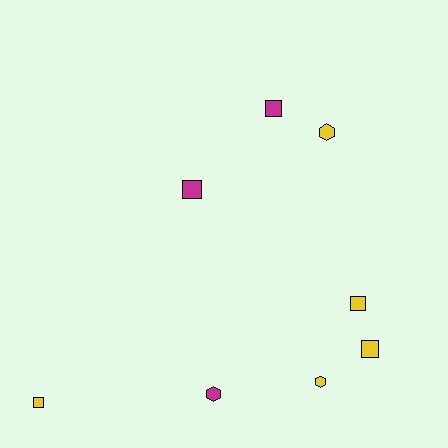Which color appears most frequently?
Yellow, with 5 objects.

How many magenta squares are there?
There are 2 magenta squares.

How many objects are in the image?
There are 8 objects.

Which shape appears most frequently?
Square, with 5 objects.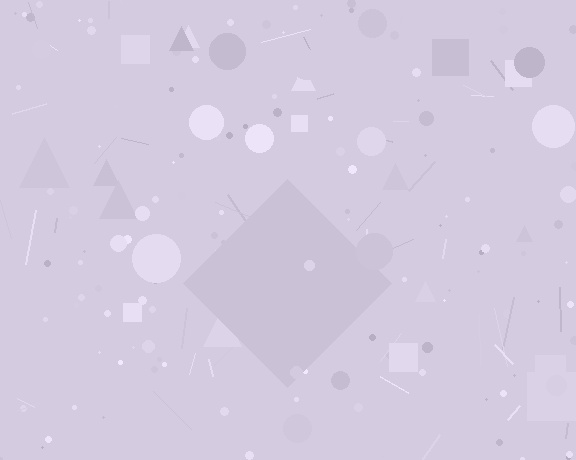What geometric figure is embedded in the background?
A diamond is embedded in the background.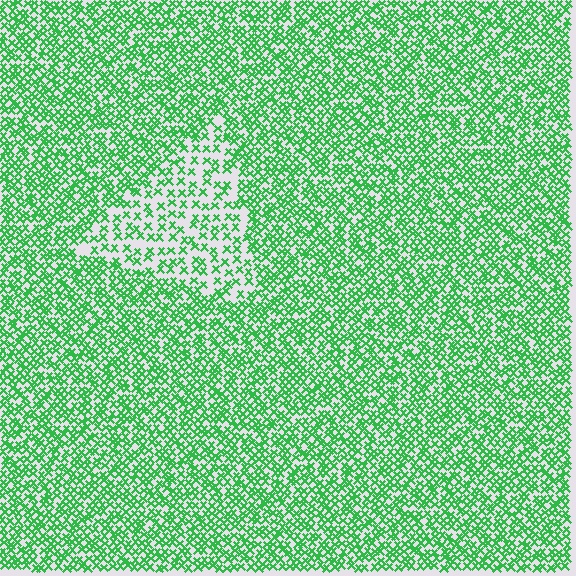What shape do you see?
I see a triangle.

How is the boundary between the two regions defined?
The boundary is defined by a change in element density (approximately 2.1x ratio). All elements are the same color, size, and shape.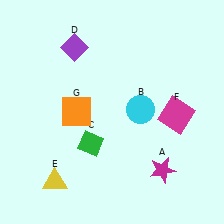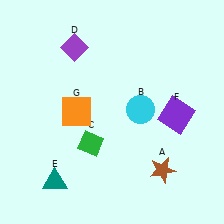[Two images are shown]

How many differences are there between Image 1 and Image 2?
There are 3 differences between the two images.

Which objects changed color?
A changed from magenta to brown. E changed from yellow to teal. F changed from magenta to purple.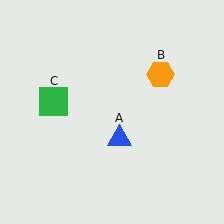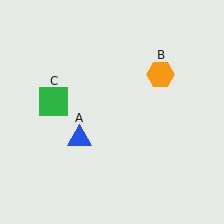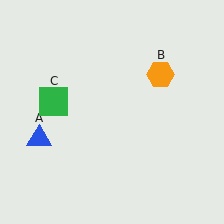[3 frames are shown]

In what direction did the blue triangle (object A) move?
The blue triangle (object A) moved left.